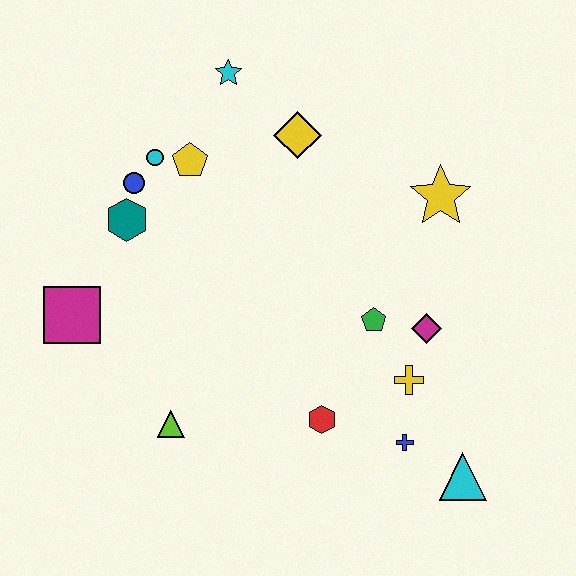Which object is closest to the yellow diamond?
The cyan star is closest to the yellow diamond.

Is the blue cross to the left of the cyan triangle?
Yes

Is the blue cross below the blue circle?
Yes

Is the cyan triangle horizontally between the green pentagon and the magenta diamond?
No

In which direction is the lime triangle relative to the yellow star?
The lime triangle is to the left of the yellow star.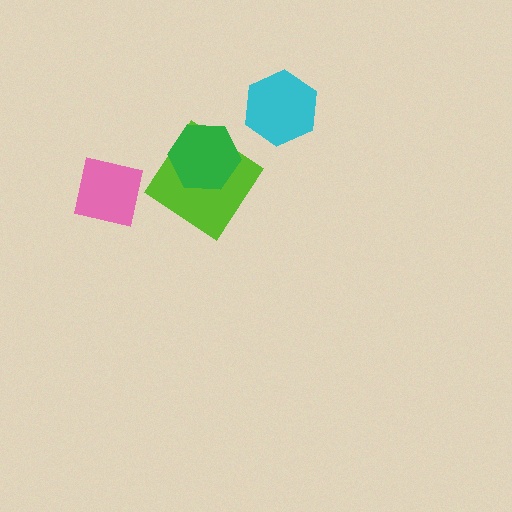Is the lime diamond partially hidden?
Yes, it is partially covered by another shape.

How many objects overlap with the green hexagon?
1 object overlaps with the green hexagon.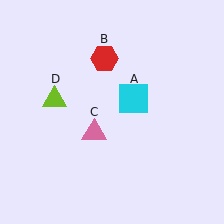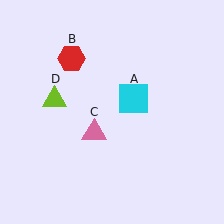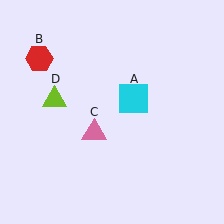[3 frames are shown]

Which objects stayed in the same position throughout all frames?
Cyan square (object A) and pink triangle (object C) and lime triangle (object D) remained stationary.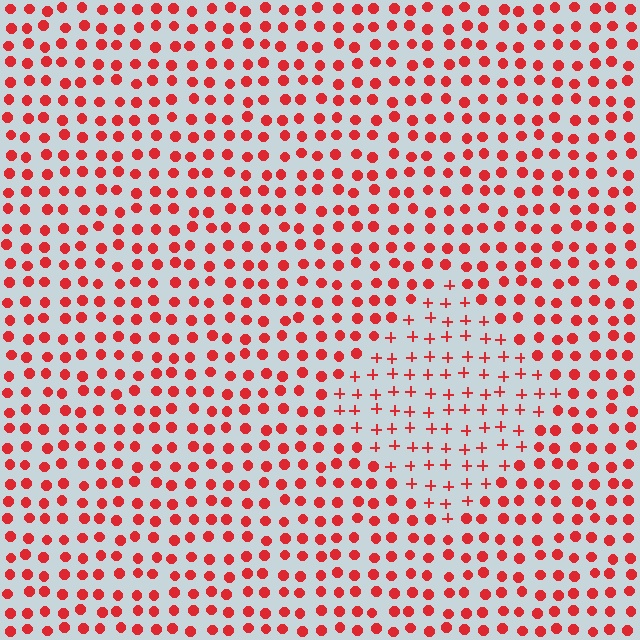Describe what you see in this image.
The image is filled with small red elements arranged in a uniform grid. A diamond-shaped region contains plus signs, while the surrounding area contains circles. The boundary is defined purely by the change in element shape.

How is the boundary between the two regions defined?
The boundary is defined by a change in element shape: plus signs inside vs. circles outside. All elements share the same color and spacing.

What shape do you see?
I see a diamond.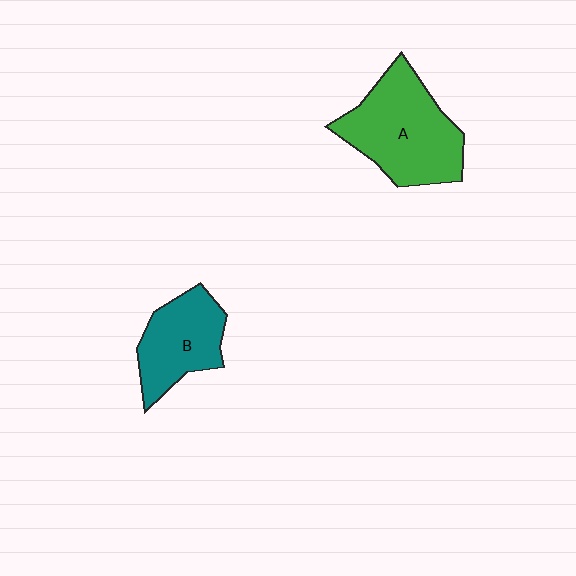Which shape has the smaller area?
Shape B (teal).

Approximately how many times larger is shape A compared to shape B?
Approximately 1.5 times.